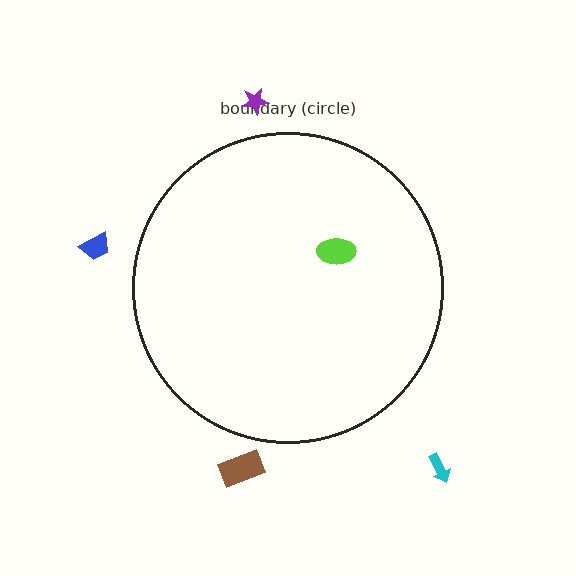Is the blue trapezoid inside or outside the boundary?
Outside.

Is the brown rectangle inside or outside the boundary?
Outside.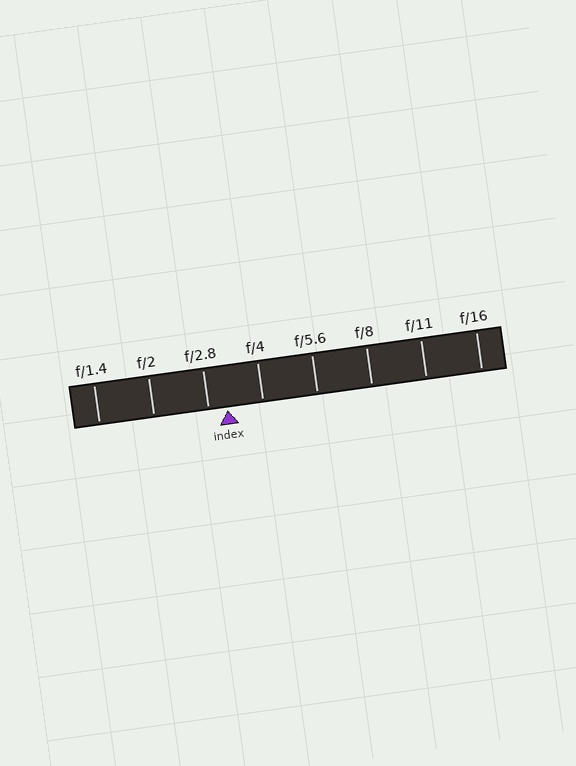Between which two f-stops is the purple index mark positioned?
The index mark is between f/2.8 and f/4.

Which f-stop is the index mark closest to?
The index mark is closest to f/2.8.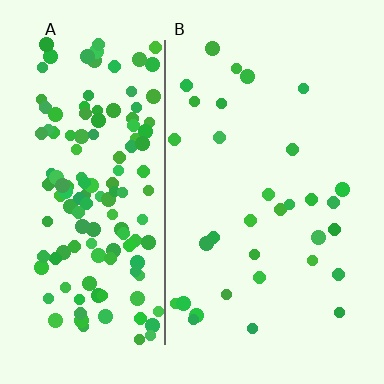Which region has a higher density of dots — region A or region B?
A (the left).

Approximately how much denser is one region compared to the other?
Approximately 4.7× — region A over region B.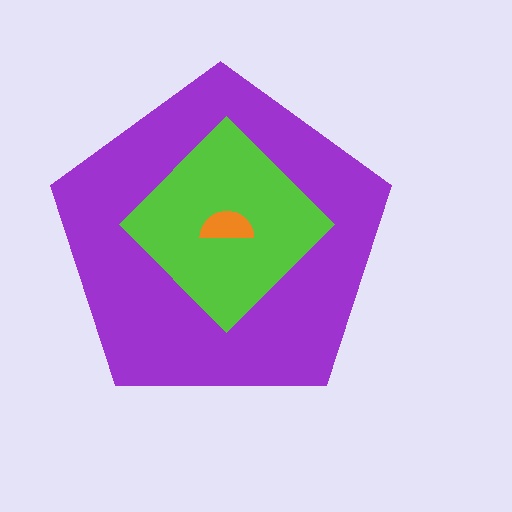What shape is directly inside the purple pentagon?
The lime diamond.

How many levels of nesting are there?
3.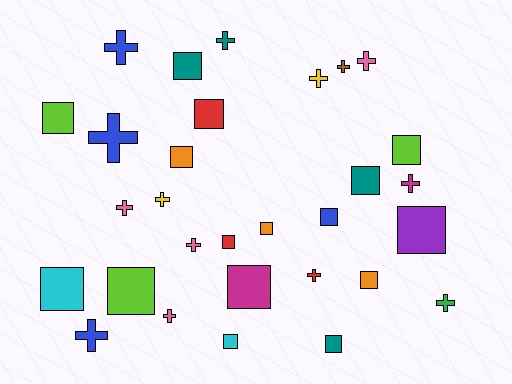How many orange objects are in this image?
There are 3 orange objects.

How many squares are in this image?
There are 16 squares.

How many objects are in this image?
There are 30 objects.